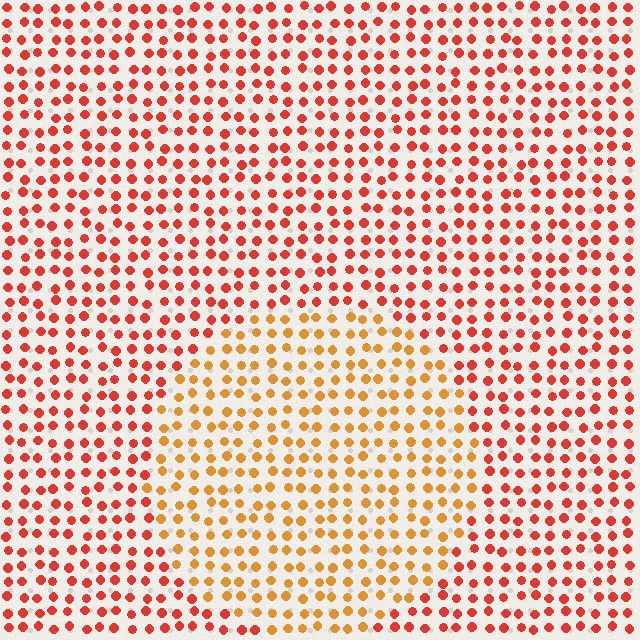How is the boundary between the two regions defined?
The boundary is defined purely by a slight shift in hue (about 32 degrees). Spacing, size, and orientation are identical on both sides.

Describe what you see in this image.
The image is filled with small red elements in a uniform arrangement. A circle-shaped region is visible where the elements are tinted to a slightly different hue, forming a subtle color boundary.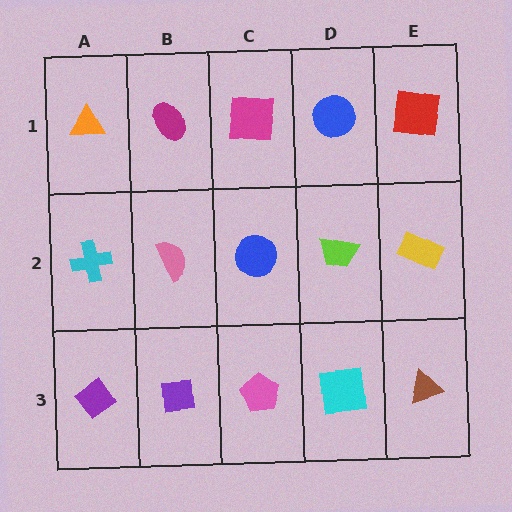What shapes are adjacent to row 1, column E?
A yellow rectangle (row 2, column E), a blue circle (row 1, column D).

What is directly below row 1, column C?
A blue circle.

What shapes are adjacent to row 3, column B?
A pink semicircle (row 2, column B), a purple diamond (row 3, column A), a pink pentagon (row 3, column C).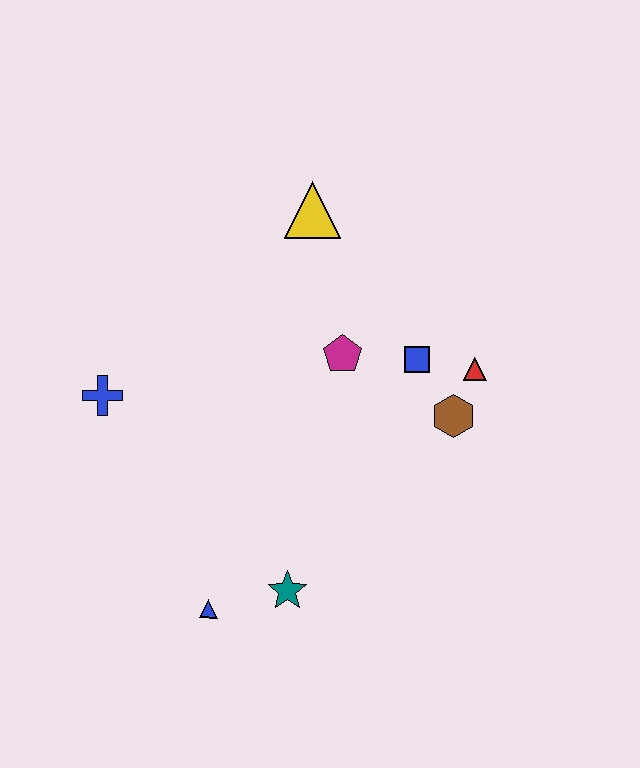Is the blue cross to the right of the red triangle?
No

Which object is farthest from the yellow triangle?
The blue triangle is farthest from the yellow triangle.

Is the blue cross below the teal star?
No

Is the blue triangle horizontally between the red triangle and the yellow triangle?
No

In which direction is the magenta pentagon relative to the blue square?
The magenta pentagon is to the left of the blue square.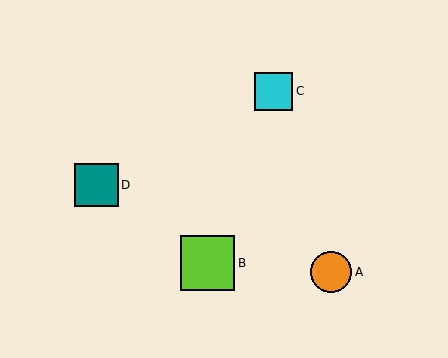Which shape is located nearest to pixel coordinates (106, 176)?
The teal square (labeled D) at (96, 185) is nearest to that location.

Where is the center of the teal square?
The center of the teal square is at (96, 185).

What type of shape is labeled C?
Shape C is a cyan square.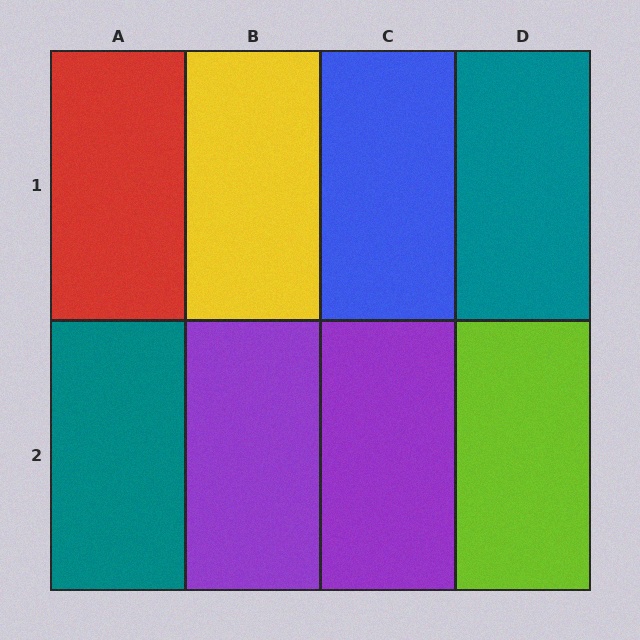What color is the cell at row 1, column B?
Yellow.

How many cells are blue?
1 cell is blue.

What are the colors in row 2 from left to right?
Teal, purple, purple, lime.